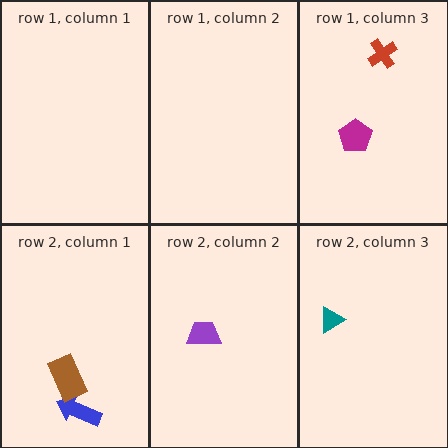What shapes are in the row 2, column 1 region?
The blue arrow, the brown rectangle.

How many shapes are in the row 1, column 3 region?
2.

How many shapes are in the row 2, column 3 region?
1.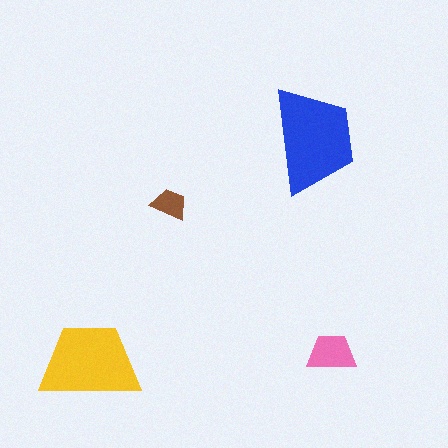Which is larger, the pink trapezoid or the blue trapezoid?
The blue one.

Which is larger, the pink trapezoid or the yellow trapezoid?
The yellow one.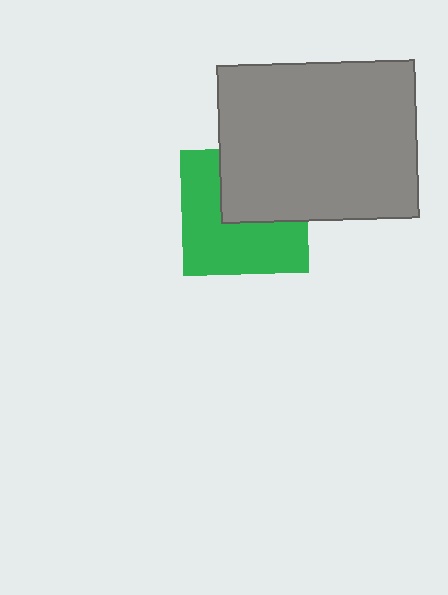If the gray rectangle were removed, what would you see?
You would see the complete green square.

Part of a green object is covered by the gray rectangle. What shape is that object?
It is a square.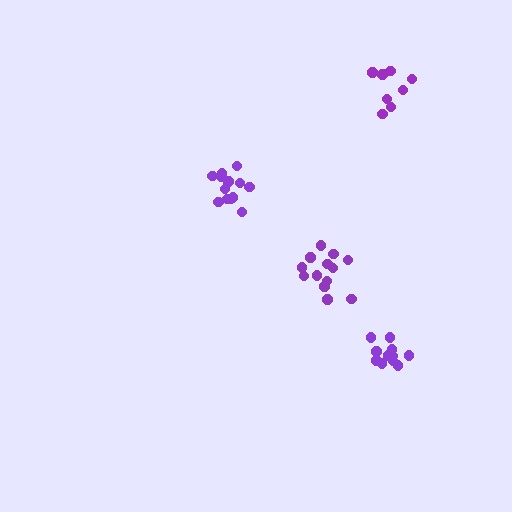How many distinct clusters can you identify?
There are 4 distinct clusters.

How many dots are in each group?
Group 1: 8 dots, Group 2: 13 dots, Group 3: 11 dots, Group 4: 13 dots (45 total).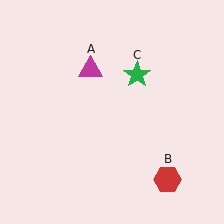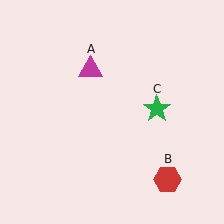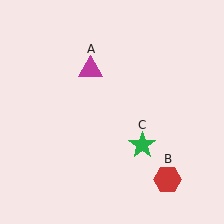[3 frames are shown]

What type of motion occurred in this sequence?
The green star (object C) rotated clockwise around the center of the scene.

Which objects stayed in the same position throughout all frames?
Magenta triangle (object A) and red hexagon (object B) remained stationary.